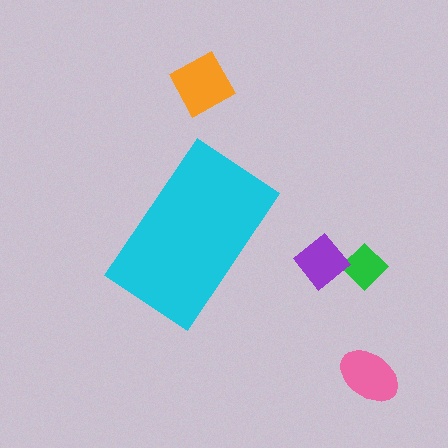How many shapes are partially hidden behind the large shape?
0 shapes are partially hidden.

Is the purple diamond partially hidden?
No, the purple diamond is fully visible.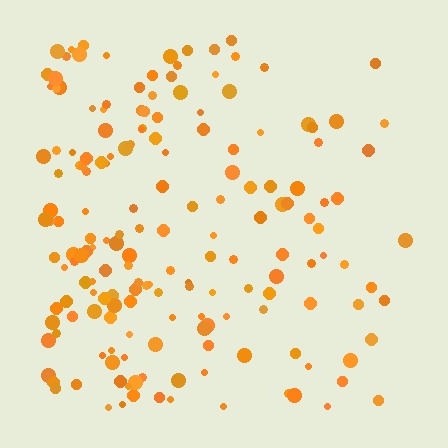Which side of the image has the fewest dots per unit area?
The right.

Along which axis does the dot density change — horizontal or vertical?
Horizontal.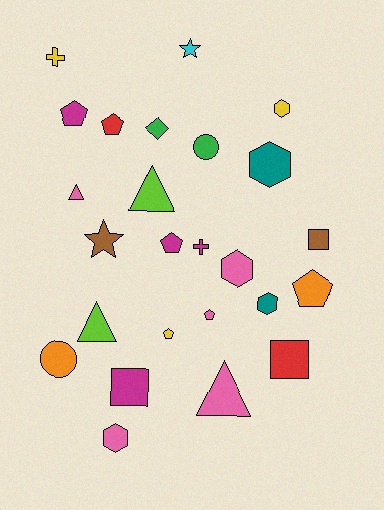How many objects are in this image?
There are 25 objects.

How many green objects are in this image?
There are 2 green objects.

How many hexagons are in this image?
There are 5 hexagons.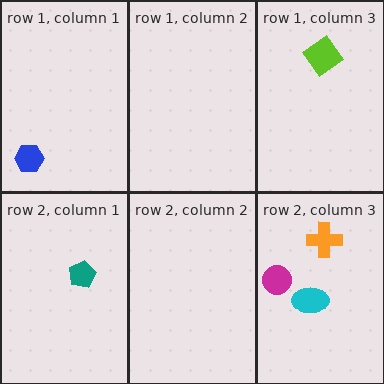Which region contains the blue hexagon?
The row 1, column 1 region.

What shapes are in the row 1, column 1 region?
The blue hexagon.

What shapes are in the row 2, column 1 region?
The teal pentagon.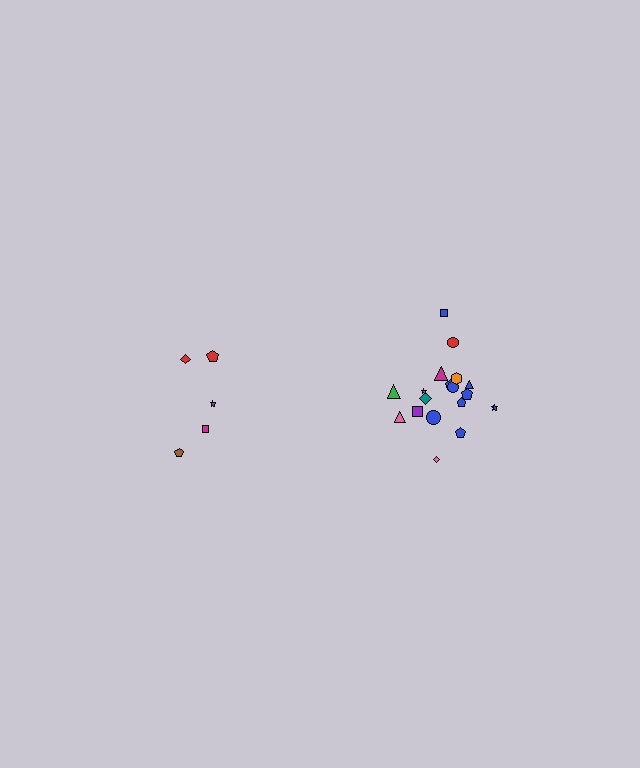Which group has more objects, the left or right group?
The right group.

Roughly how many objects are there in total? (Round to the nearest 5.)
Roughly 25 objects in total.